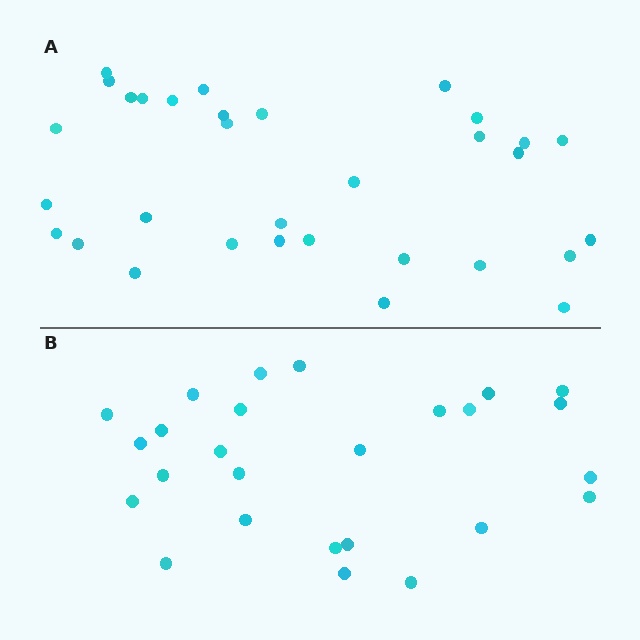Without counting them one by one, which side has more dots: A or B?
Region A (the top region) has more dots.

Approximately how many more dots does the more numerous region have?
Region A has about 6 more dots than region B.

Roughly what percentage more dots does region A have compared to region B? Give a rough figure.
About 25% more.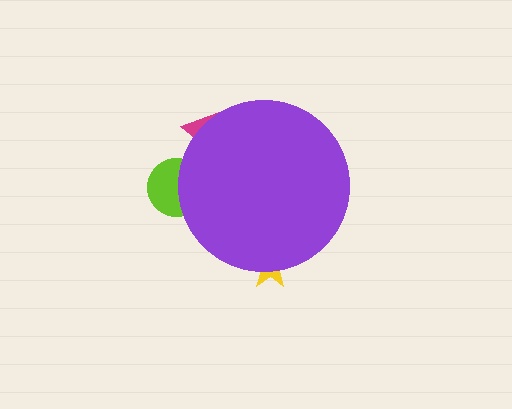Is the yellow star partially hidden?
Yes, the yellow star is partially hidden behind the purple circle.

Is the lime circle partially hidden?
Yes, the lime circle is partially hidden behind the purple circle.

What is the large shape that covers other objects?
A purple circle.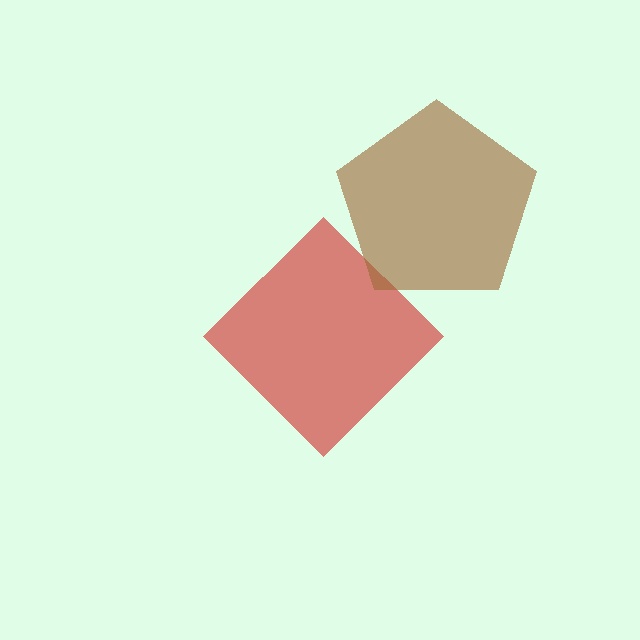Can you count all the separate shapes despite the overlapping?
Yes, there are 2 separate shapes.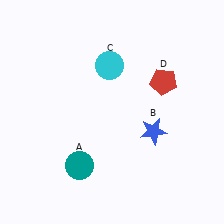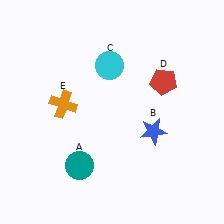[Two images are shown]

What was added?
An orange cross (E) was added in Image 2.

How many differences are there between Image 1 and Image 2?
There is 1 difference between the two images.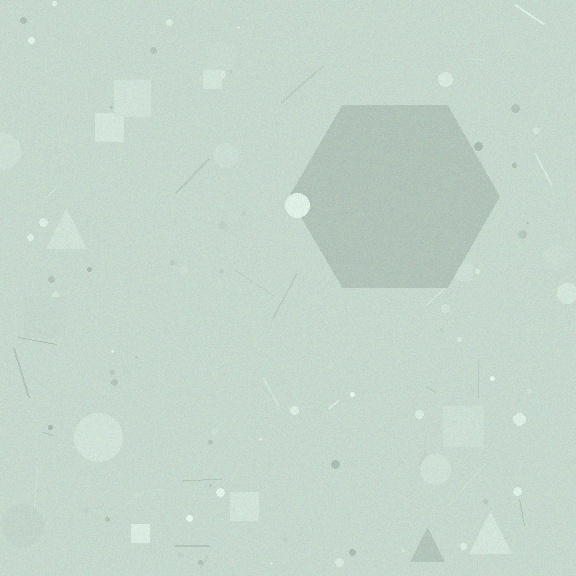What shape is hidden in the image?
A hexagon is hidden in the image.